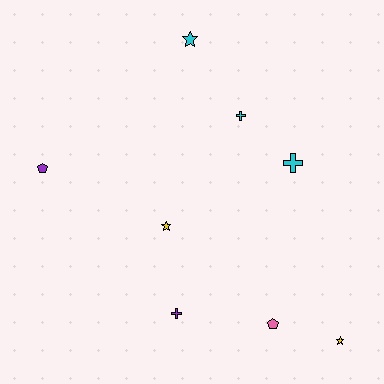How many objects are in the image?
There are 8 objects.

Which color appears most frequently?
Cyan, with 3 objects.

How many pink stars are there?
There are no pink stars.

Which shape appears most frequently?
Cross, with 3 objects.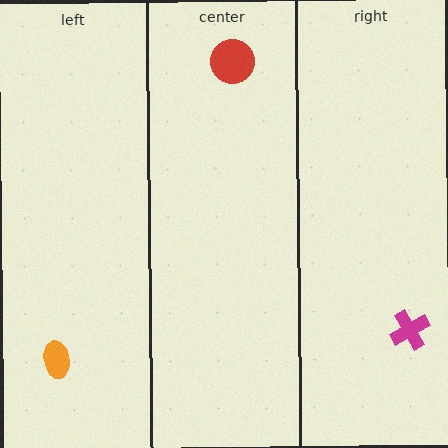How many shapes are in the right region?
1.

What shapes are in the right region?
The magenta cross.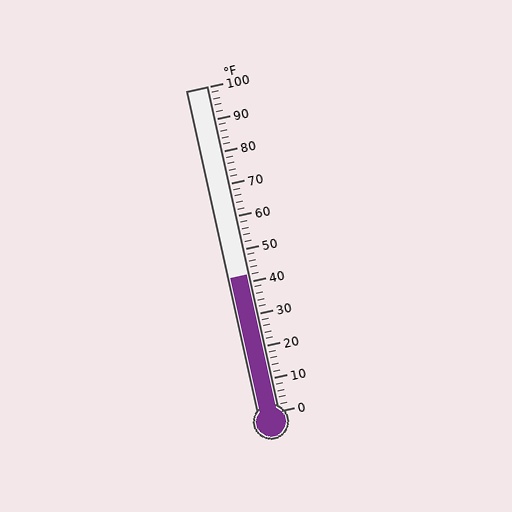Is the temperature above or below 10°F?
The temperature is above 10°F.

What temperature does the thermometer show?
The thermometer shows approximately 42°F.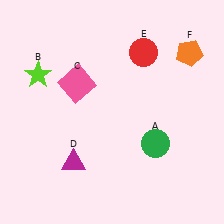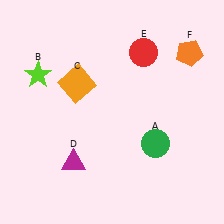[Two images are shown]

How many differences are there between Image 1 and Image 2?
There is 1 difference between the two images.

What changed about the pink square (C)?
In Image 1, C is pink. In Image 2, it changed to orange.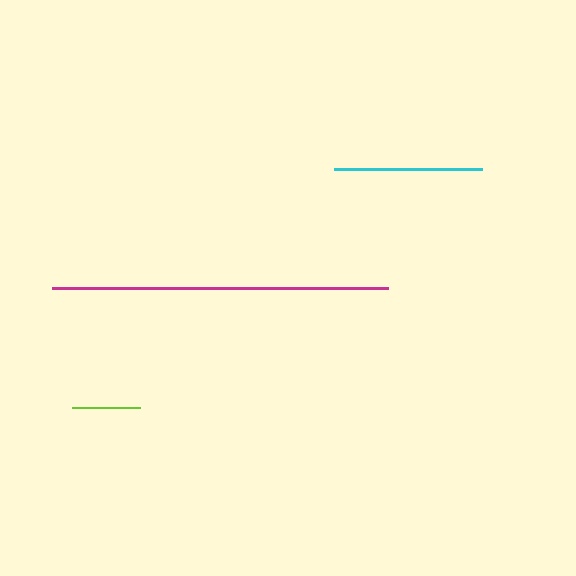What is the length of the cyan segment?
The cyan segment is approximately 148 pixels long.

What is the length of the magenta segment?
The magenta segment is approximately 336 pixels long.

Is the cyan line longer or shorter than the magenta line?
The magenta line is longer than the cyan line.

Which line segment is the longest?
The magenta line is the longest at approximately 336 pixels.